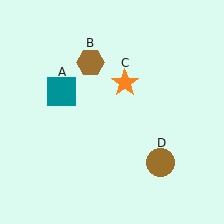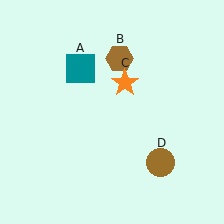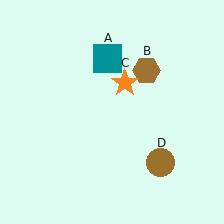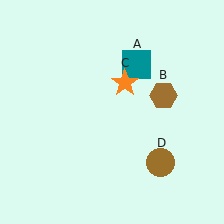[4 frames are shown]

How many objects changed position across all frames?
2 objects changed position: teal square (object A), brown hexagon (object B).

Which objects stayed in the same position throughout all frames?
Orange star (object C) and brown circle (object D) remained stationary.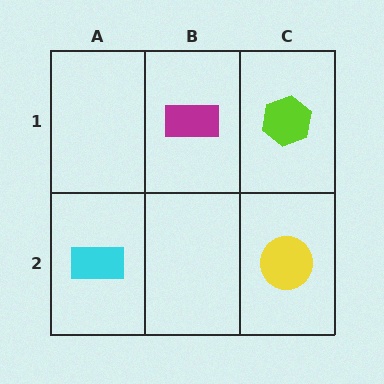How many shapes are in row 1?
2 shapes.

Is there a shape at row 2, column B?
No, that cell is empty.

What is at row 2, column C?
A yellow circle.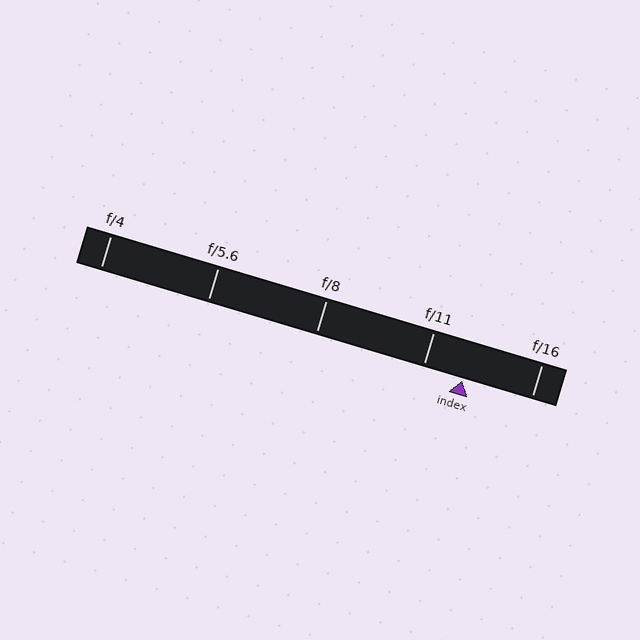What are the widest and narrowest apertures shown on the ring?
The widest aperture shown is f/4 and the narrowest is f/16.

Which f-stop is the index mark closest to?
The index mark is closest to f/11.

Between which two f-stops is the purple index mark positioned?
The index mark is between f/11 and f/16.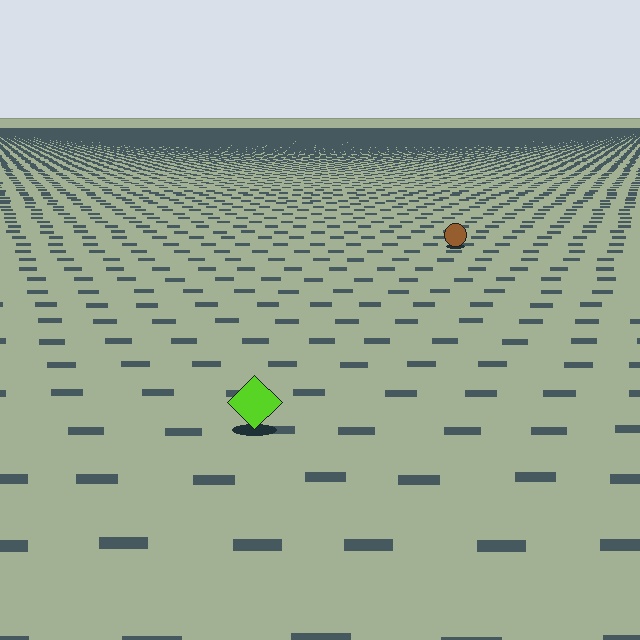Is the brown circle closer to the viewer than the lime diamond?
No. The lime diamond is closer — you can tell from the texture gradient: the ground texture is coarser near it.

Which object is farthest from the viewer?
The brown circle is farthest from the viewer. It appears smaller and the ground texture around it is denser.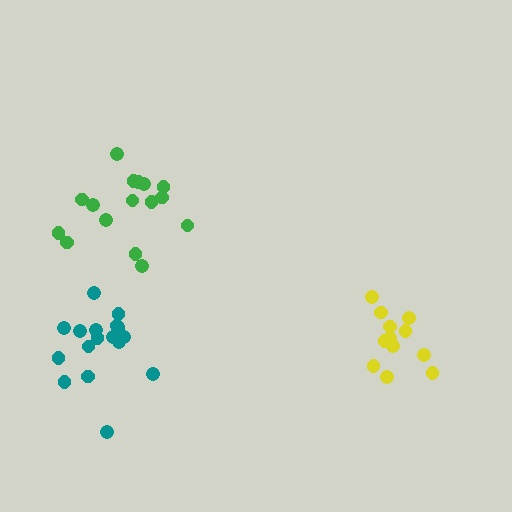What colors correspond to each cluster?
The clusters are colored: yellow, green, teal.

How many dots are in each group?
Group 1: 12 dots, Group 2: 16 dots, Group 3: 17 dots (45 total).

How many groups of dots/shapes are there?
There are 3 groups.